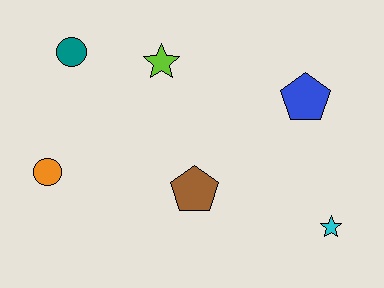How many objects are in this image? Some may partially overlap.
There are 6 objects.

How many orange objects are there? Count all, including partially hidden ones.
There is 1 orange object.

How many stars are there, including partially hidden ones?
There are 2 stars.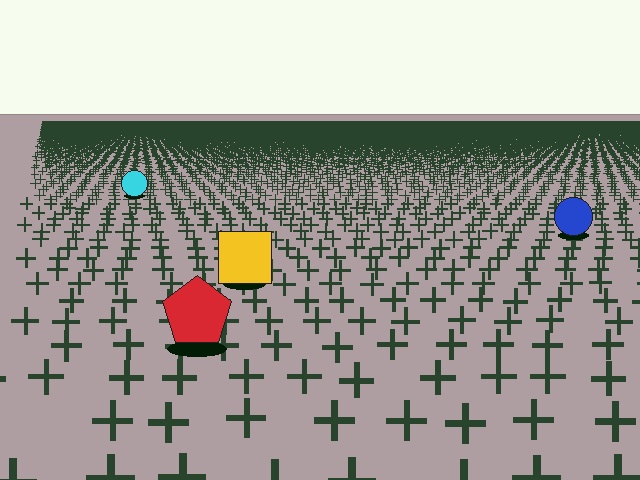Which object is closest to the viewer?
The red pentagon is closest. The texture marks near it are larger and more spread out.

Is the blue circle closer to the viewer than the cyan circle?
Yes. The blue circle is closer — you can tell from the texture gradient: the ground texture is coarser near it.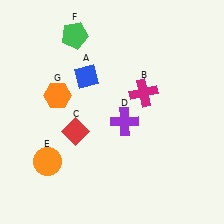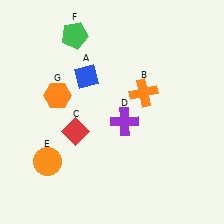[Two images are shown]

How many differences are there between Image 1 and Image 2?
There is 1 difference between the two images.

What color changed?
The cross (B) changed from magenta in Image 1 to orange in Image 2.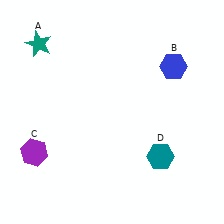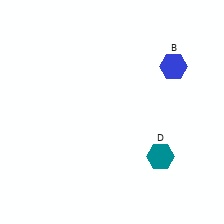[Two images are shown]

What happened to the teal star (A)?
The teal star (A) was removed in Image 2. It was in the top-left area of Image 1.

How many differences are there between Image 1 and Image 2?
There are 2 differences between the two images.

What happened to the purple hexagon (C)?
The purple hexagon (C) was removed in Image 2. It was in the bottom-left area of Image 1.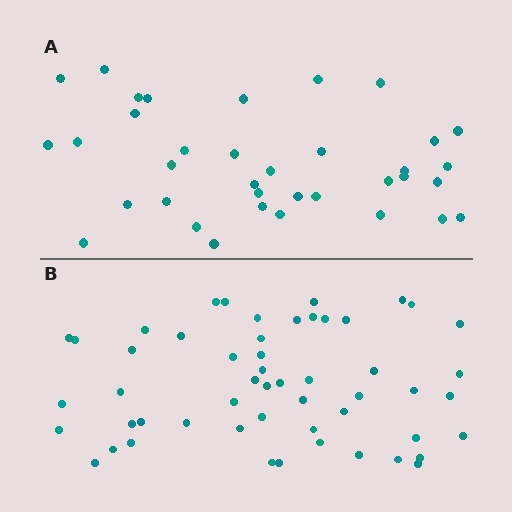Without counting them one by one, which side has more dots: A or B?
Region B (the bottom region) has more dots.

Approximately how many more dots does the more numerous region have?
Region B has approximately 15 more dots than region A.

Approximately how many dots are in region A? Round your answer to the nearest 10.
About 40 dots. (The exact count is 36, which rounds to 40.)